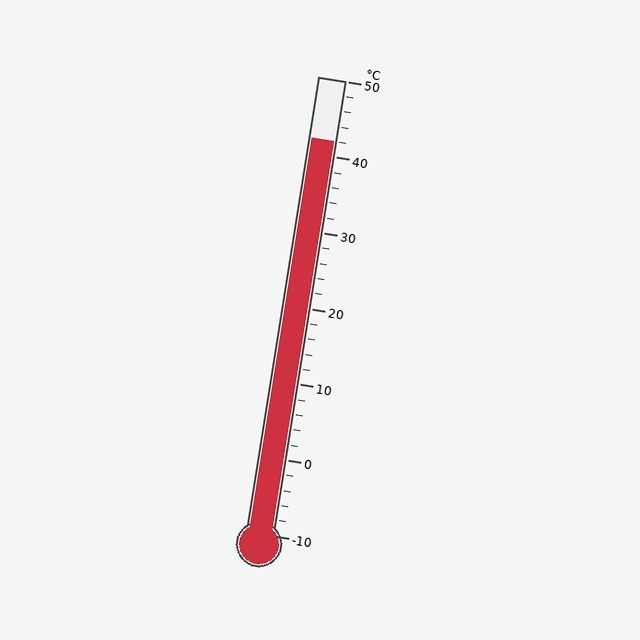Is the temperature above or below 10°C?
The temperature is above 10°C.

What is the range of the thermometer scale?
The thermometer scale ranges from -10°C to 50°C.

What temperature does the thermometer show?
The thermometer shows approximately 42°C.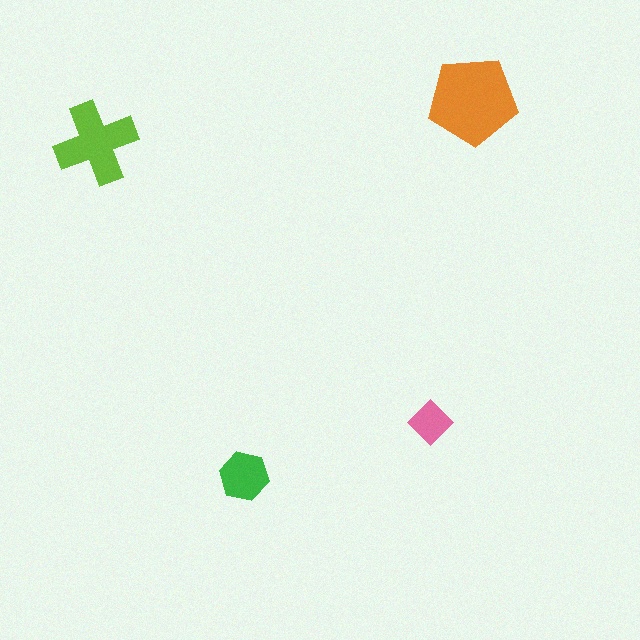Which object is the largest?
The orange pentagon.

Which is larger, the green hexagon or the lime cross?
The lime cross.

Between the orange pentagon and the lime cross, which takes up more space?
The orange pentagon.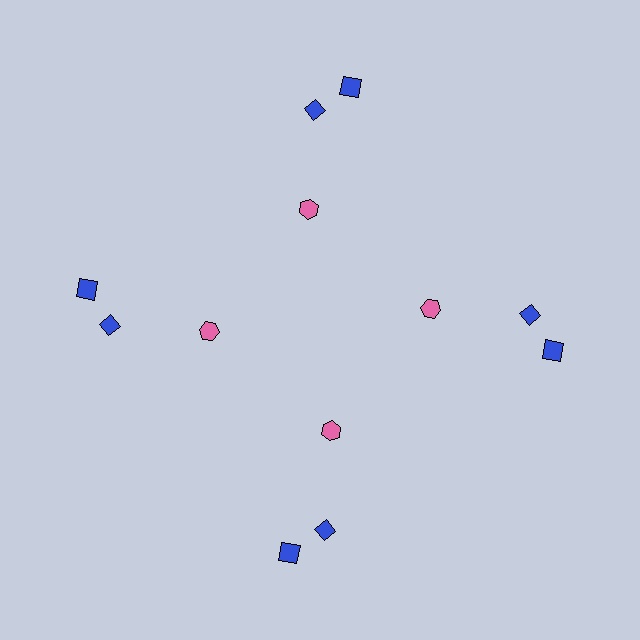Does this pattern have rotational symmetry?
Yes, this pattern has 4-fold rotational symmetry. It looks the same after rotating 90 degrees around the center.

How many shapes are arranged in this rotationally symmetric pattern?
There are 12 shapes, arranged in 4 groups of 3.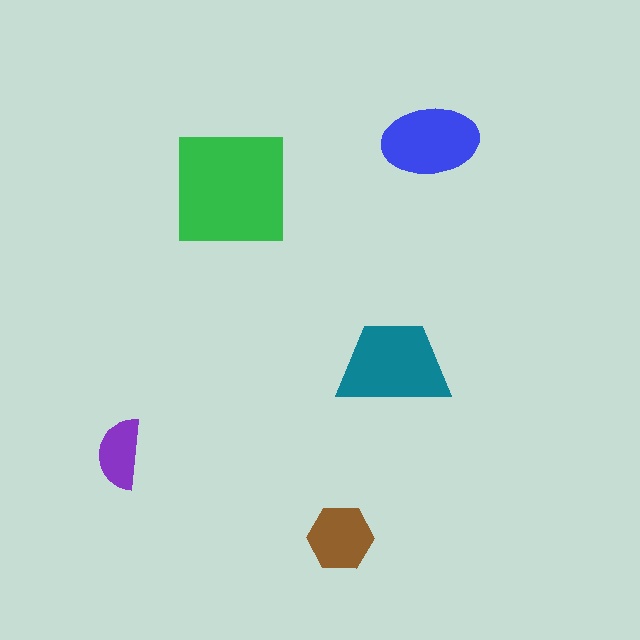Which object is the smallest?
The purple semicircle.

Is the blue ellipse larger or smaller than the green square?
Smaller.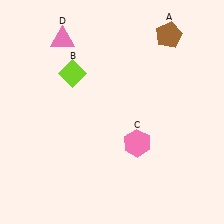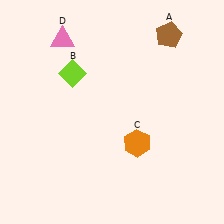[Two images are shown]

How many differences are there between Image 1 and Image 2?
There is 1 difference between the two images.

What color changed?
The hexagon (C) changed from pink in Image 1 to orange in Image 2.